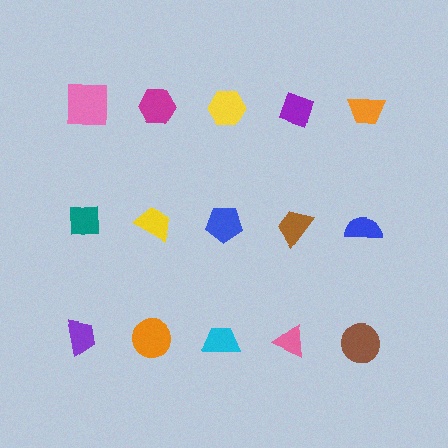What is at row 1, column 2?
A magenta hexagon.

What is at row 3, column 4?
A pink triangle.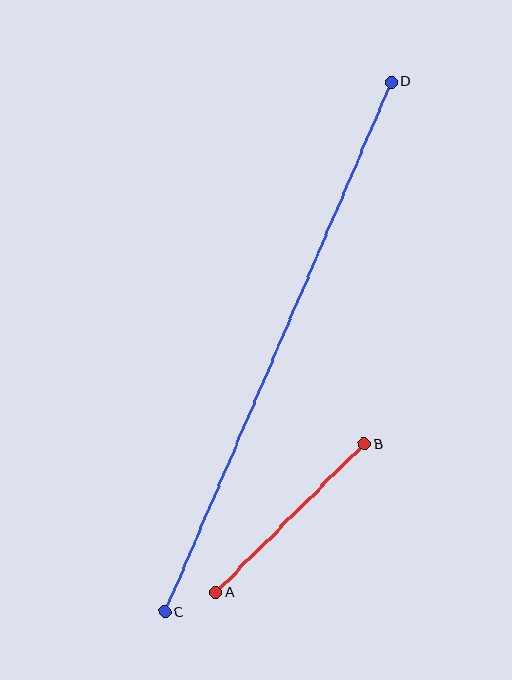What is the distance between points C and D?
The distance is approximately 577 pixels.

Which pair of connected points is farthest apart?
Points C and D are farthest apart.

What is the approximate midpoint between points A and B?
The midpoint is at approximately (290, 518) pixels.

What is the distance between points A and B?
The distance is approximately 210 pixels.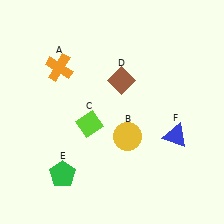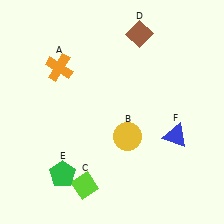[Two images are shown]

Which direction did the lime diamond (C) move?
The lime diamond (C) moved down.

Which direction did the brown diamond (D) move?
The brown diamond (D) moved up.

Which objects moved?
The objects that moved are: the lime diamond (C), the brown diamond (D).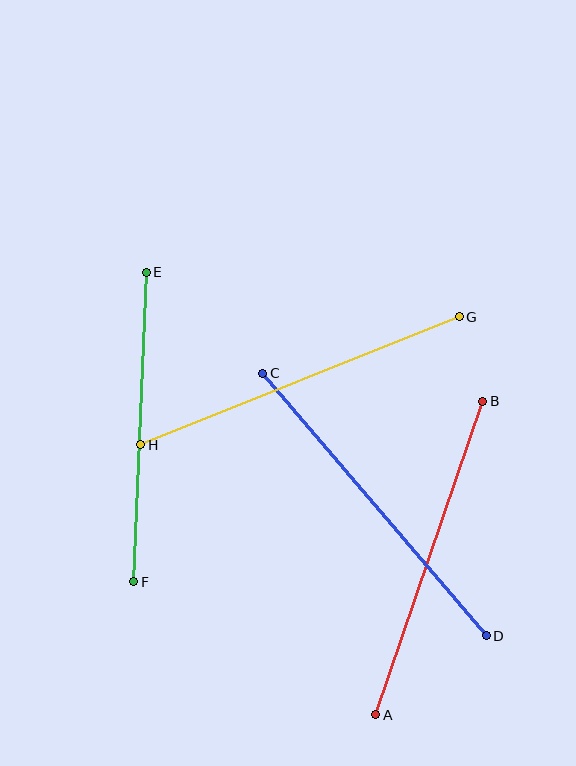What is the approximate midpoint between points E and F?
The midpoint is at approximately (140, 427) pixels.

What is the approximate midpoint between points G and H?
The midpoint is at approximately (300, 381) pixels.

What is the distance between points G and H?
The distance is approximately 343 pixels.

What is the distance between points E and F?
The distance is approximately 310 pixels.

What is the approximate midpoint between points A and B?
The midpoint is at approximately (429, 558) pixels.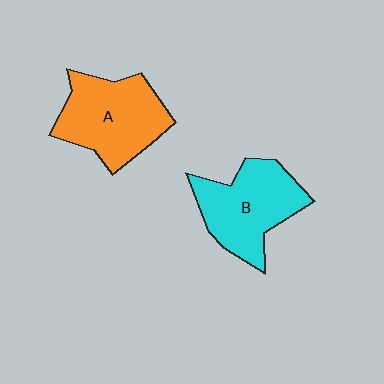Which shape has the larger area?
Shape A (orange).